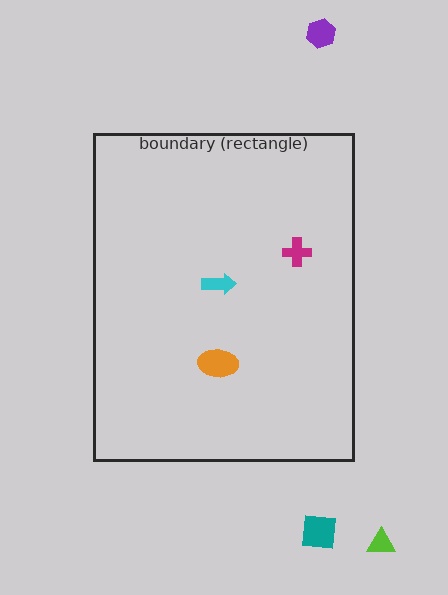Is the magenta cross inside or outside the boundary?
Inside.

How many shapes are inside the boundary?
3 inside, 3 outside.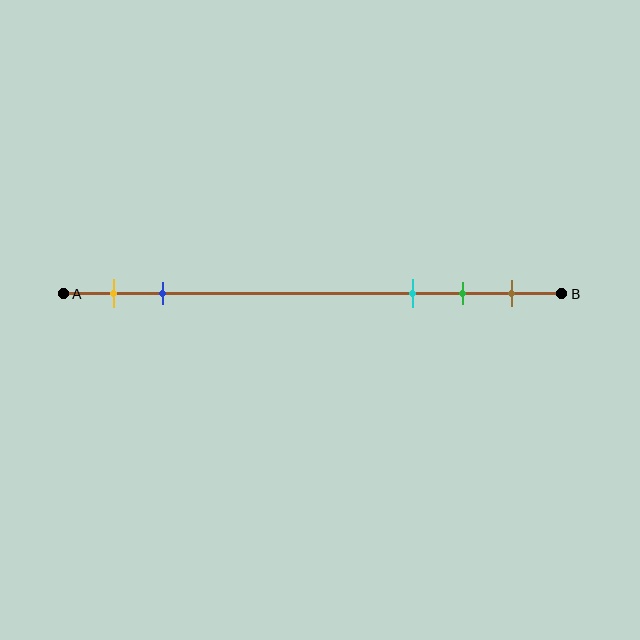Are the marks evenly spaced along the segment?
No, the marks are not evenly spaced.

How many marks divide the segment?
There are 5 marks dividing the segment.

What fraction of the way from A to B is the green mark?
The green mark is approximately 80% (0.8) of the way from A to B.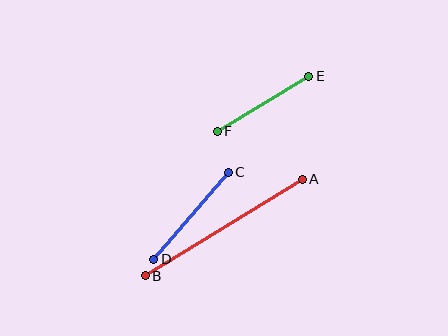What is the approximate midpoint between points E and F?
The midpoint is at approximately (263, 104) pixels.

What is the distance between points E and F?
The distance is approximately 107 pixels.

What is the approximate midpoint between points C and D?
The midpoint is at approximately (191, 216) pixels.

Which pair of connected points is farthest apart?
Points A and B are farthest apart.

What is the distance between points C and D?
The distance is approximately 114 pixels.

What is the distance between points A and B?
The distance is approximately 184 pixels.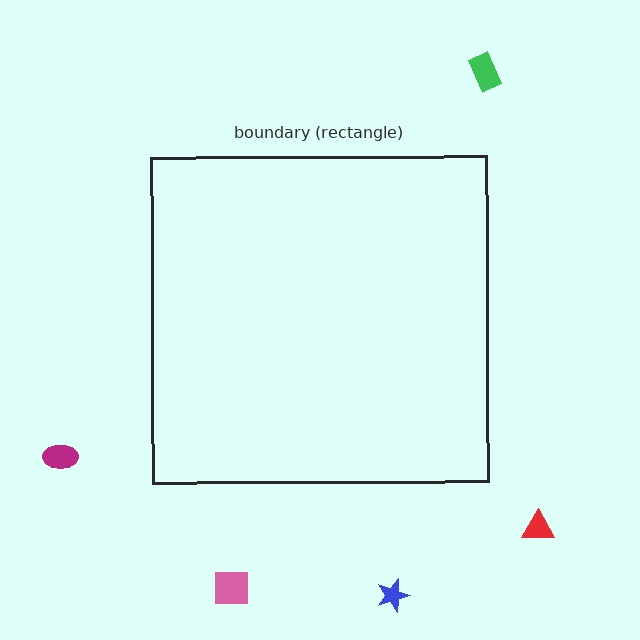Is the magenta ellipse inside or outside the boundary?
Outside.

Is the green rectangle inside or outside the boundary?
Outside.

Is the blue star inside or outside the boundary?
Outside.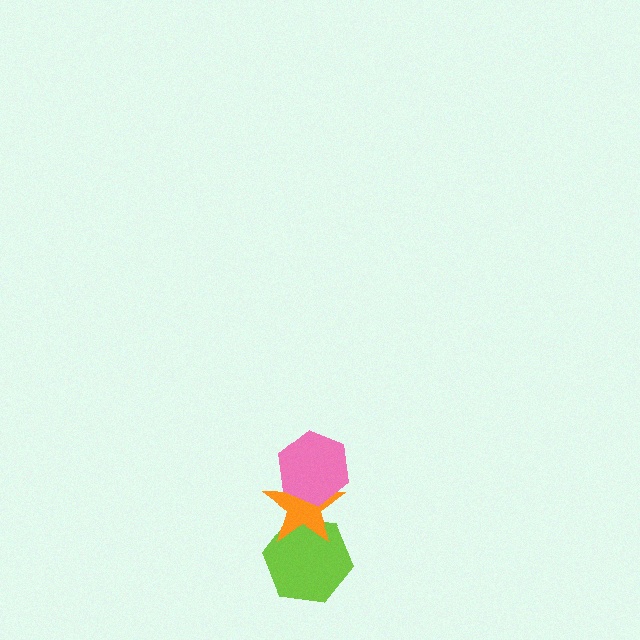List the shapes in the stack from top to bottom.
From top to bottom: the pink hexagon, the orange star, the lime hexagon.